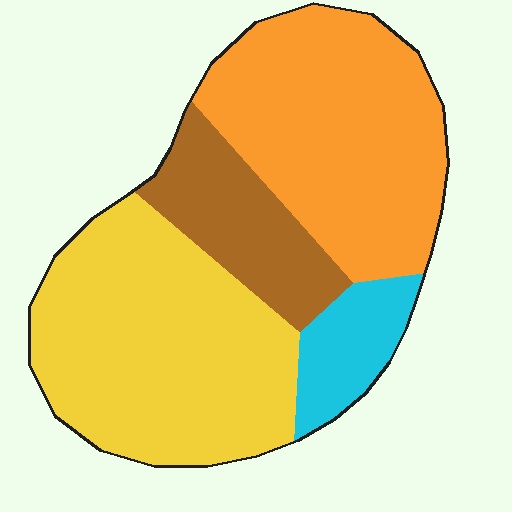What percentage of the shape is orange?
Orange takes up about three eighths (3/8) of the shape.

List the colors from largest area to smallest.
From largest to smallest: yellow, orange, brown, cyan.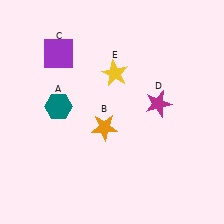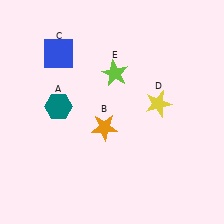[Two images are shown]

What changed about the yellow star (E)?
In Image 1, E is yellow. In Image 2, it changed to lime.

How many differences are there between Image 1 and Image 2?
There are 3 differences between the two images.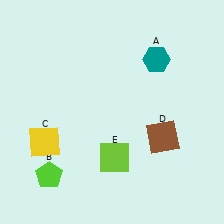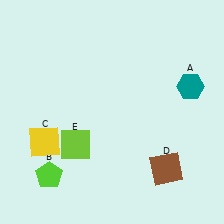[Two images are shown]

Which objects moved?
The objects that moved are: the teal hexagon (A), the brown square (D), the lime square (E).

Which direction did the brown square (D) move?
The brown square (D) moved down.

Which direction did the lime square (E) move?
The lime square (E) moved left.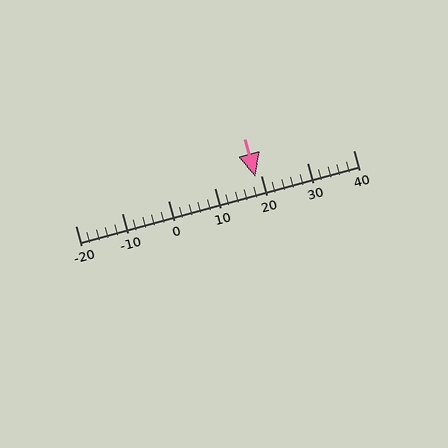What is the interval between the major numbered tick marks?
The major tick marks are spaced 10 units apart.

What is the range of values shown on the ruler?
The ruler shows values from -20 to 40.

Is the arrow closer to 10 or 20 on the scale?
The arrow is closer to 20.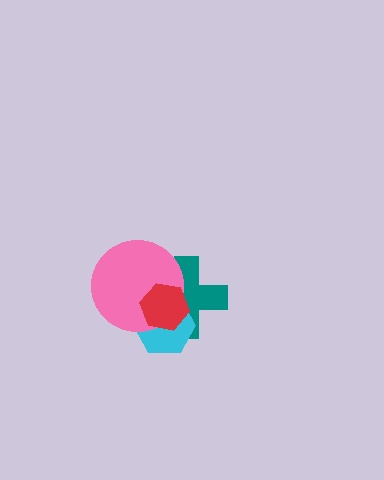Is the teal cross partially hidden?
Yes, it is partially covered by another shape.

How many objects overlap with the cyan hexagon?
3 objects overlap with the cyan hexagon.